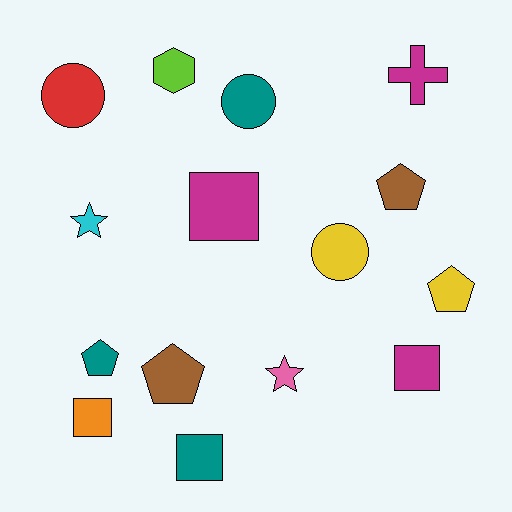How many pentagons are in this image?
There are 4 pentagons.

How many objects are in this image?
There are 15 objects.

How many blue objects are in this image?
There are no blue objects.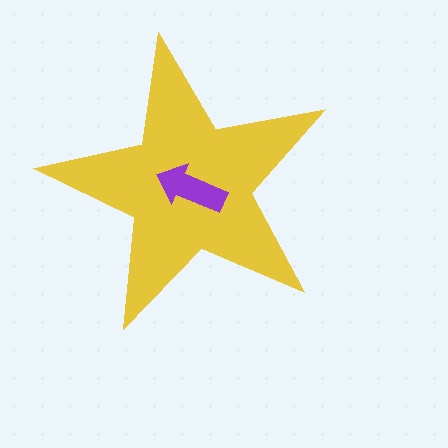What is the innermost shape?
The purple arrow.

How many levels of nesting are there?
2.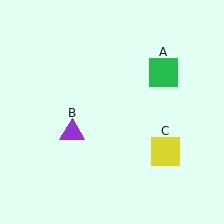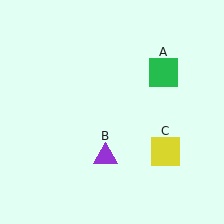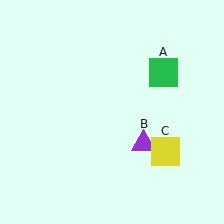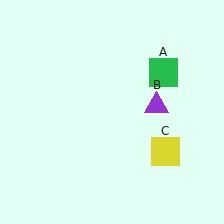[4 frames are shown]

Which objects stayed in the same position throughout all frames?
Green square (object A) and yellow square (object C) remained stationary.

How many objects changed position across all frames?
1 object changed position: purple triangle (object B).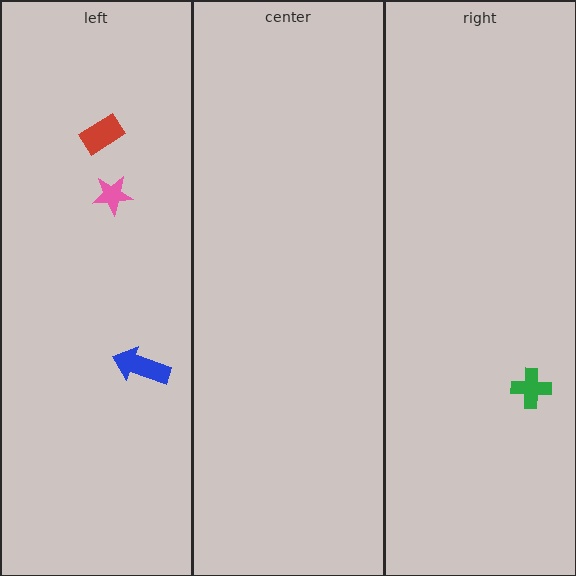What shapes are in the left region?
The red rectangle, the pink star, the blue arrow.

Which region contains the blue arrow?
The left region.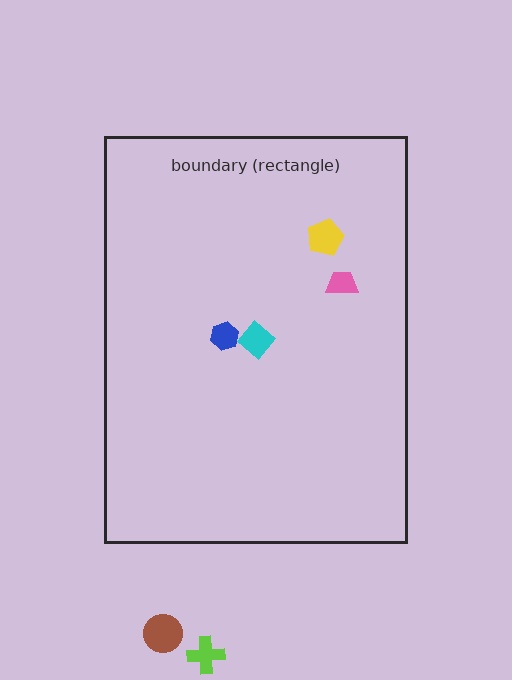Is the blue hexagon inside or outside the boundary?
Inside.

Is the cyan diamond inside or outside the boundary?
Inside.